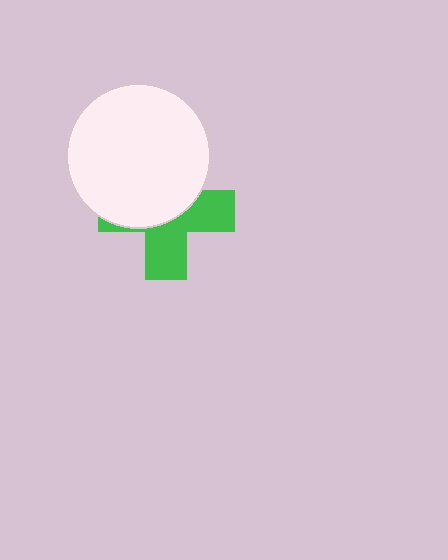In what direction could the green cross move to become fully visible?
The green cross could move down. That would shift it out from behind the white circle entirely.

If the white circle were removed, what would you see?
You would see the complete green cross.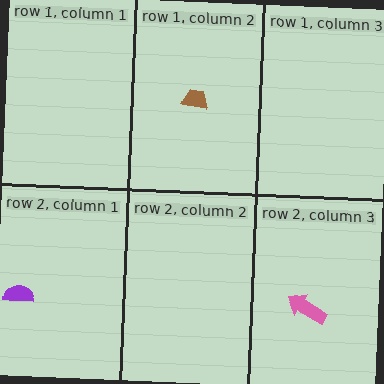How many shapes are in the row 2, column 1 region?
1.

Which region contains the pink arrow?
The row 2, column 3 region.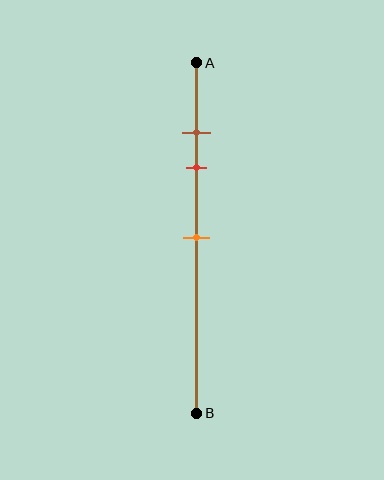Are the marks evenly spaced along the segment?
No, the marks are not evenly spaced.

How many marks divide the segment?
There are 3 marks dividing the segment.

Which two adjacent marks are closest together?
The brown and red marks are the closest adjacent pair.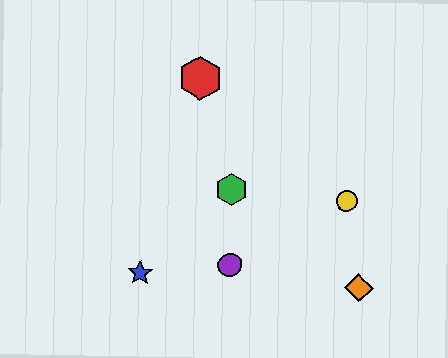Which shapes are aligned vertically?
The green hexagon, the purple circle are aligned vertically.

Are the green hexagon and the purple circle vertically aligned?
Yes, both are at x≈231.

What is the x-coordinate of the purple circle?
The purple circle is at x≈230.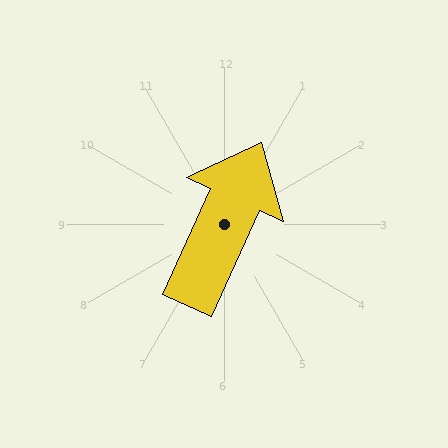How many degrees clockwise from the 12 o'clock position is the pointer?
Approximately 25 degrees.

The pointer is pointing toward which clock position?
Roughly 1 o'clock.